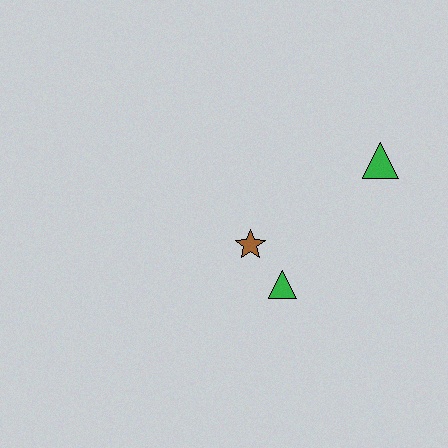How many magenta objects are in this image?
There are no magenta objects.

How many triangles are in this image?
There are 2 triangles.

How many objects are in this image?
There are 3 objects.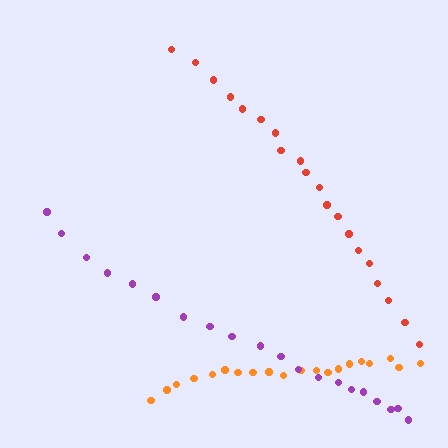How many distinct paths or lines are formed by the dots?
There are 3 distinct paths.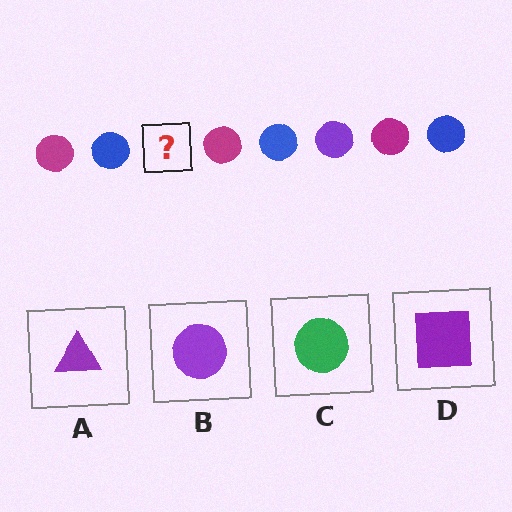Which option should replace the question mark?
Option B.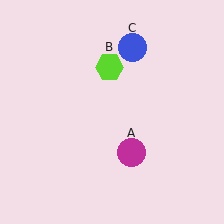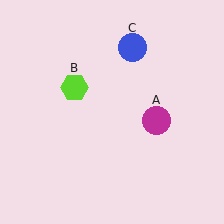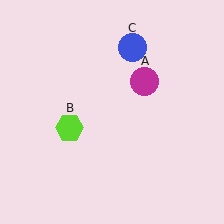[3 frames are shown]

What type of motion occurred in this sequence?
The magenta circle (object A), lime hexagon (object B) rotated counterclockwise around the center of the scene.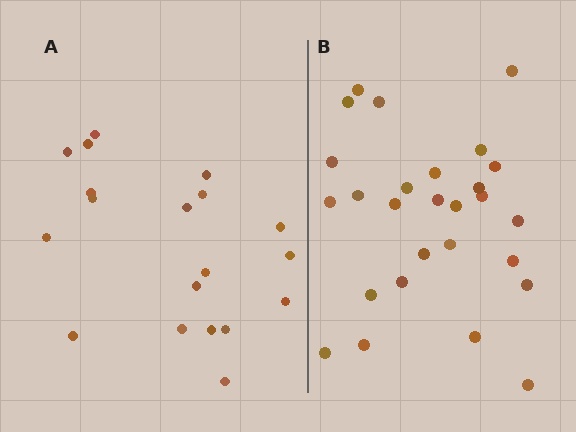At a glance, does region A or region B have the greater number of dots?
Region B (the right region) has more dots.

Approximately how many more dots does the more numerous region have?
Region B has roughly 8 or so more dots than region A.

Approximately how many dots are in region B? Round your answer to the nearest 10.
About 30 dots. (The exact count is 27, which rounds to 30.)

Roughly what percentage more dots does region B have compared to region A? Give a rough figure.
About 40% more.